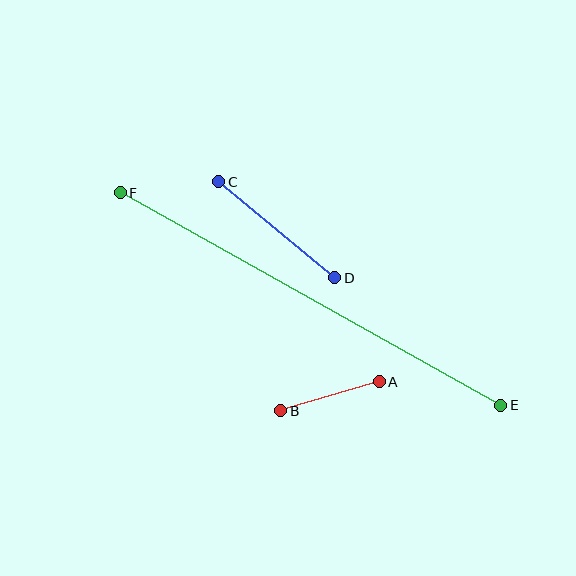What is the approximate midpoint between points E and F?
The midpoint is at approximately (311, 299) pixels.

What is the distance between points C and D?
The distance is approximately 150 pixels.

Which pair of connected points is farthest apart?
Points E and F are farthest apart.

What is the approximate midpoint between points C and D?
The midpoint is at approximately (277, 230) pixels.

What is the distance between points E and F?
The distance is approximately 436 pixels.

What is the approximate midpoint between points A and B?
The midpoint is at approximately (330, 396) pixels.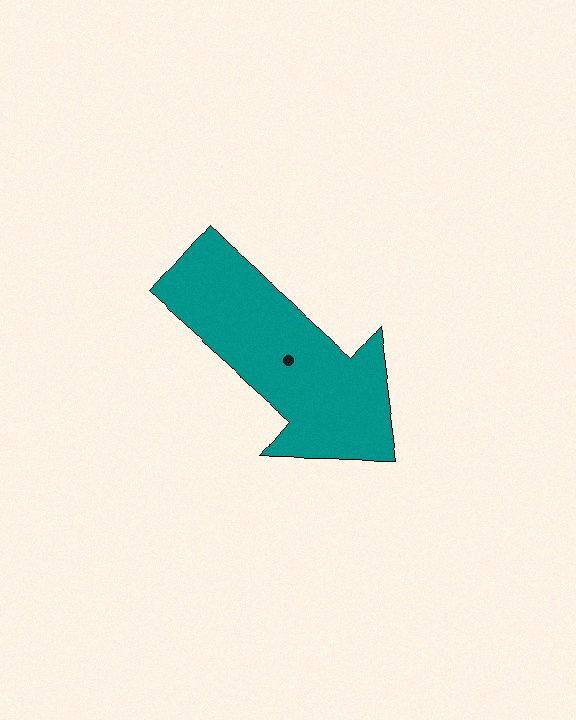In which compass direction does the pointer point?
Southeast.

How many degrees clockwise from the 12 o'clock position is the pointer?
Approximately 132 degrees.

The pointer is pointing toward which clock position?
Roughly 4 o'clock.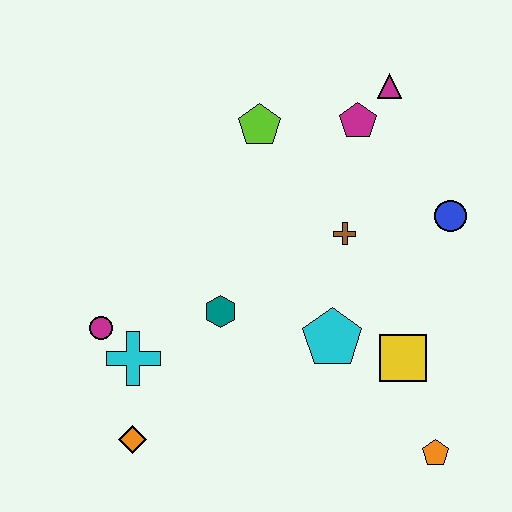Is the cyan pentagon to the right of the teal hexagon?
Yes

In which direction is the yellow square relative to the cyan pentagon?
The yellow square is to the right of the cyan pentagon.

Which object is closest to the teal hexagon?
The cyan cross is closest to the teal hexagon.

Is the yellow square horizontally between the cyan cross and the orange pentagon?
Yes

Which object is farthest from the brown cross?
The orange diamond is farthest from the brown cross.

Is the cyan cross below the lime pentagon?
Yes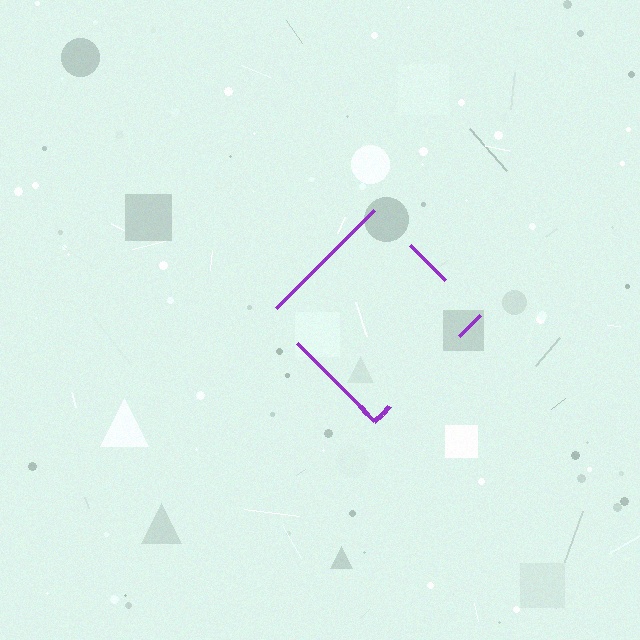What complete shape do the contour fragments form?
The contour fragments form a diamond.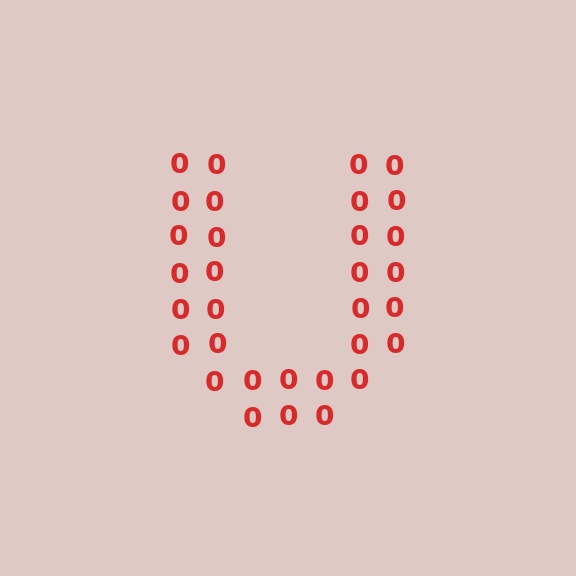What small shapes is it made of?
It is made of small digit 0's.